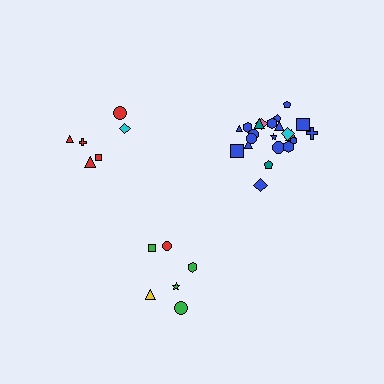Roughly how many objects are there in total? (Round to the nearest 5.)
Roughly 35 objects in total.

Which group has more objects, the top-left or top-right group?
The top-right group.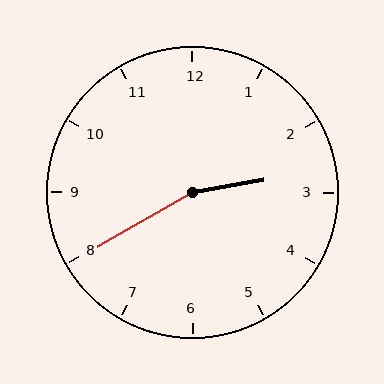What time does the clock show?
2:40.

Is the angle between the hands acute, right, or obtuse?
It is obtuse.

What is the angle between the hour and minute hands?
Approximately 160 degrees.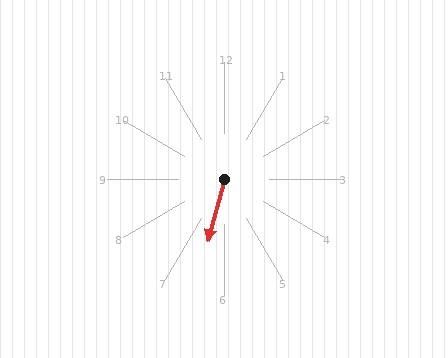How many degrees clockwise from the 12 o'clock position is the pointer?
Approximately 195 degrees.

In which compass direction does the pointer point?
South.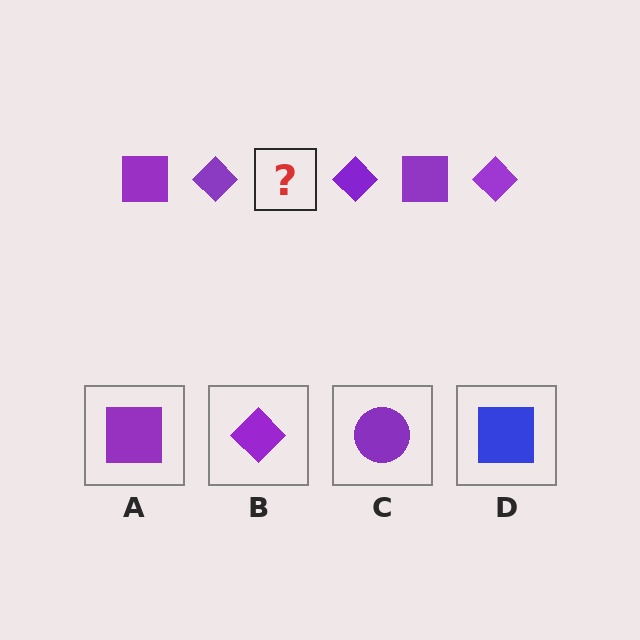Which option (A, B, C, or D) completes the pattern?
A.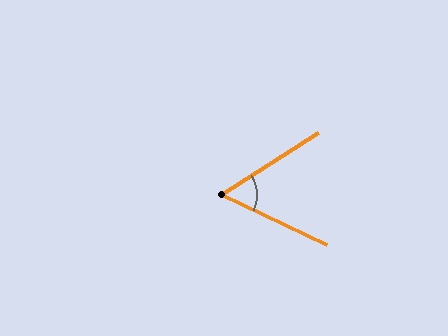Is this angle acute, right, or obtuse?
It is acute.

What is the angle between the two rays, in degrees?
Approximately 58 degrees.